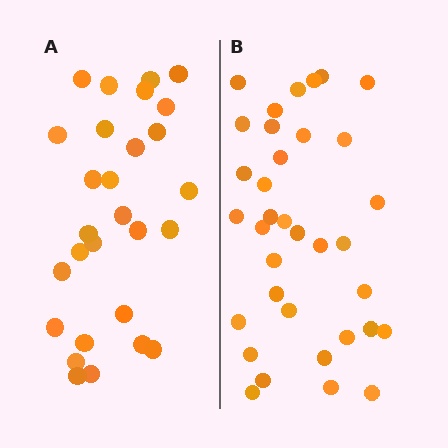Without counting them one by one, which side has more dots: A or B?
Region B (the right region) has more dots.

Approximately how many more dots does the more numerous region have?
Region B has roughly 8 or so more dots than region A.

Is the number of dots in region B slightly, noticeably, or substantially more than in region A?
Region B has noticeably more, but not dramatically so. The ratio is roughly 1.2 to 1.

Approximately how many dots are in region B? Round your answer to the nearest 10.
About 40 dots. (The exact count is 35, which rounds to 40.)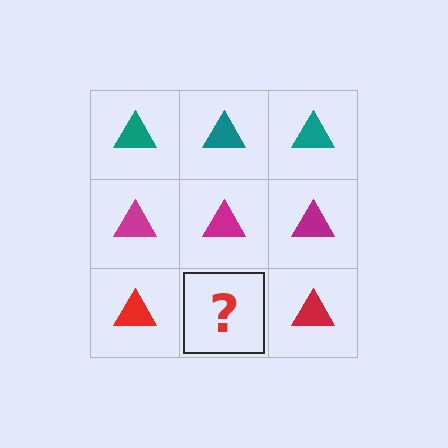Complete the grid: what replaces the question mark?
The question mark should be replaced with a red triangle.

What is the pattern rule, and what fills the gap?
The rule is that each row has a consistent color. The gap should be filled with a red triangle.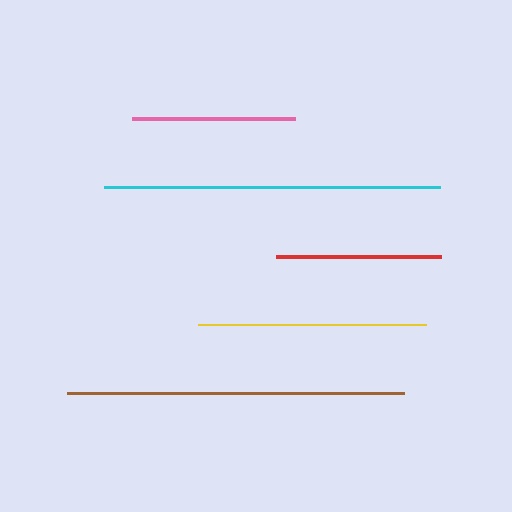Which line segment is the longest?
The brown line is the longest at approximately 337 pixels.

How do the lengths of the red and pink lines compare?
The red and pink lines are approximately the same length.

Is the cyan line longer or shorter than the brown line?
The brown line is longer than the cyan line.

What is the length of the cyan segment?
The cyan segment is approximately 336 pixels long.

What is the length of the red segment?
The red segment is approximately 165 pixels long.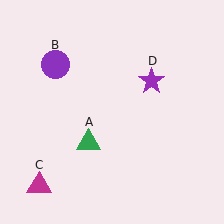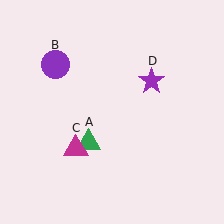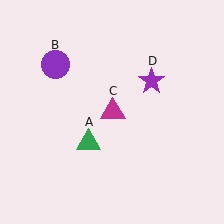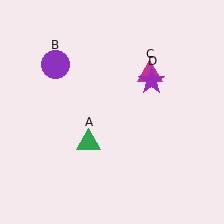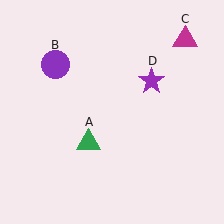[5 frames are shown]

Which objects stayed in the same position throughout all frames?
Green triangle (object A) and purple circle (object B) and purple star (object D) remained stationary.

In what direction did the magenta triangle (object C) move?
The magenta triangle (object C) moved up and to the right.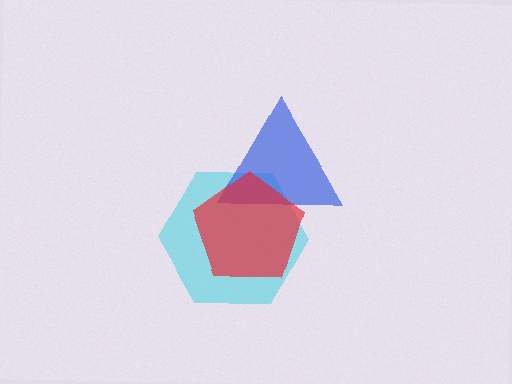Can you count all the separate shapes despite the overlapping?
Yes, there are 3 separate shapes.